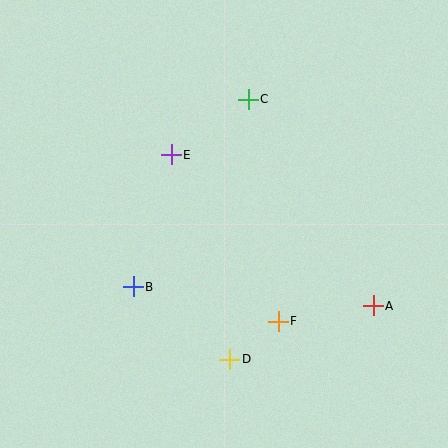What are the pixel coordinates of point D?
Point D is at (230, 359).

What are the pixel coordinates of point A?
Point A is at (373, 306).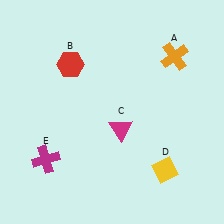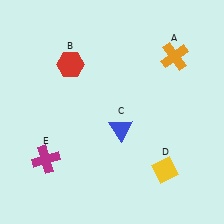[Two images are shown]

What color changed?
The triangle (C) changed from magenta in Image 1 to blue in Image 2.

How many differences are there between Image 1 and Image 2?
There is 1 difference between the two images.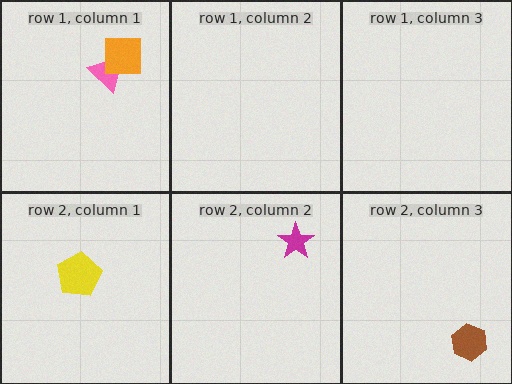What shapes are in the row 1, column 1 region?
The pink triangle, the orange square.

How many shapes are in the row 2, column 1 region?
1.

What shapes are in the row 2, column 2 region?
The magenta star.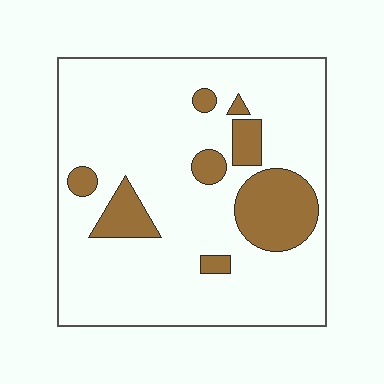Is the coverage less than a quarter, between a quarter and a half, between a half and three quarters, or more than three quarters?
Less than a quarter.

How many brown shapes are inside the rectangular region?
8.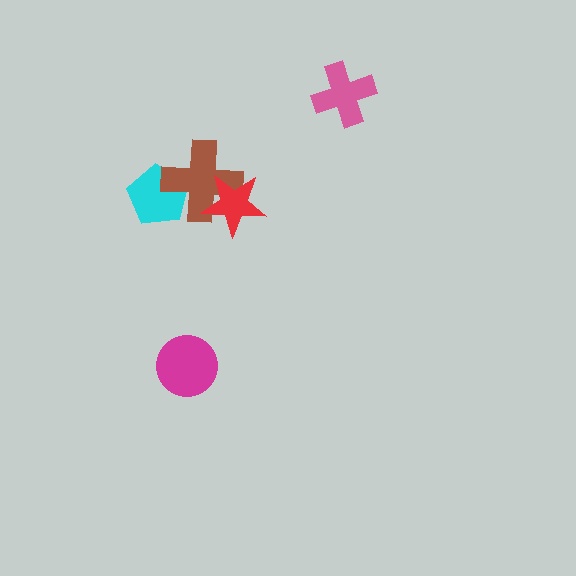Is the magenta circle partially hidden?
No, no other shape covers it.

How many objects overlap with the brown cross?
2 objects overlap with the brown cross.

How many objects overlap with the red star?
1 object overlaps with the red star.